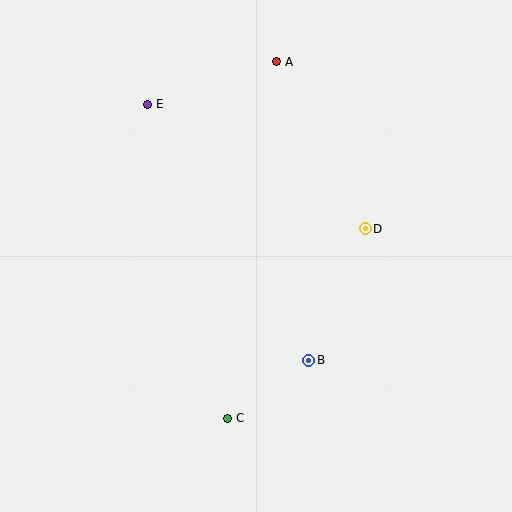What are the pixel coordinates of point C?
Point C is at (228, 418).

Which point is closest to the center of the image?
Point D at (365, 229) is closest to the center.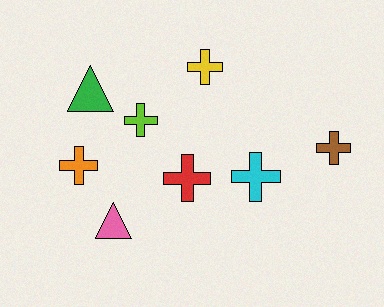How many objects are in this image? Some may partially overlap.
There are 8 objects.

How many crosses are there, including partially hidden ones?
There are 6 crosses.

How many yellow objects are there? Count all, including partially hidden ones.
There is 1 yellow object.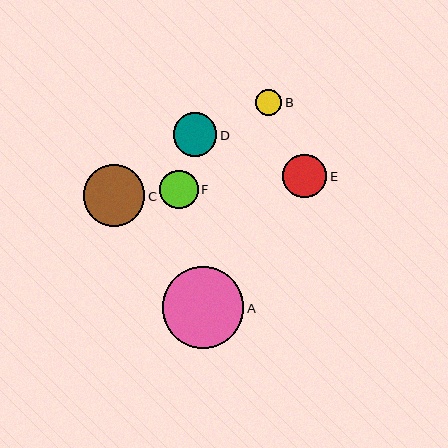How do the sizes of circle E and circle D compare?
Circle E and circle D are approximately the same size.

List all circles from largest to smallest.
From largest to smallest: A, C, E, D, F, B.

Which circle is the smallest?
Circle B is the smallest with a size of approximately 26 pixels.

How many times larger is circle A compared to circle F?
Circle A is approximately 2.1 times the size of circle F.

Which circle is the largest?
Circle A is the largest with a size of approximately 82 pixels.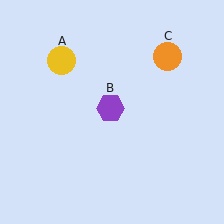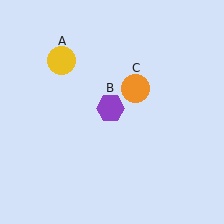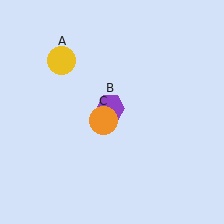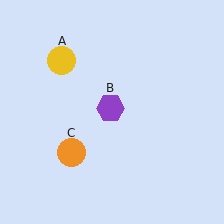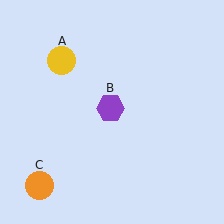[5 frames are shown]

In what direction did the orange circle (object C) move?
The orange circle (object C) moved down and to the left.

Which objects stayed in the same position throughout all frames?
Yellow circle (object A) and purple hexagon (object B) remained stationary.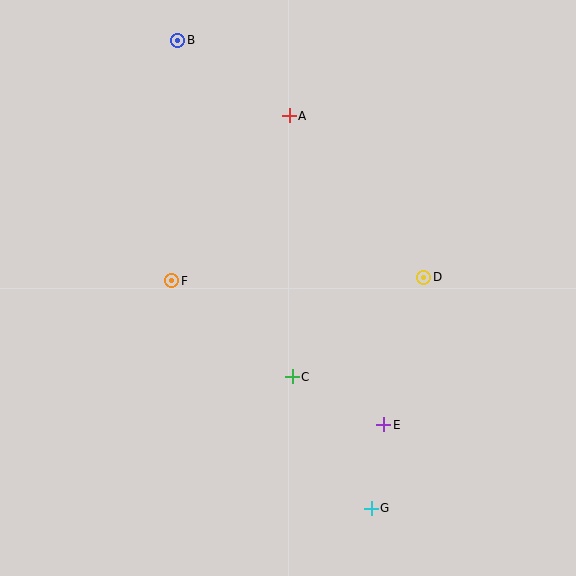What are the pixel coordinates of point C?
Point C is at (292, 377).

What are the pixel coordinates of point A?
Point A is at (289, 116).